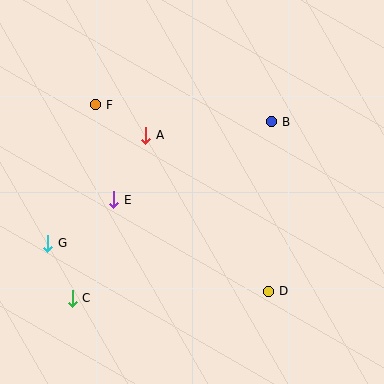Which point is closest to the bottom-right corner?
Point D is closest to the bottom-right corner.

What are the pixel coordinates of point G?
Point G is at (48, 243).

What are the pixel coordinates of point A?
Point A is at (146, 135).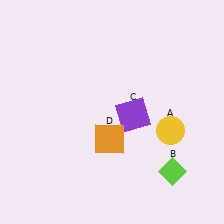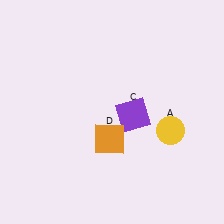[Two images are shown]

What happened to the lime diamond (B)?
The lime diamond (B) was removed in Image 2. It was in the bottom-right area of Image 1.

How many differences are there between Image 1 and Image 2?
There is 1 difference between the two images.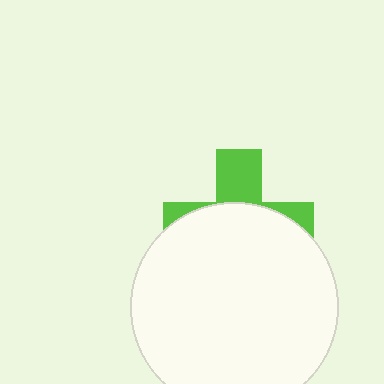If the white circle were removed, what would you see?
You would see the complete lime cross.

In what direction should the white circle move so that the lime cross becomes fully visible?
The white circle should move down. That is the shortest direction to clear the overlap and leave the lime cross fully visible.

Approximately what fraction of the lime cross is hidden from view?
Roughly 66% of the lime cross is hidden behind the white circle.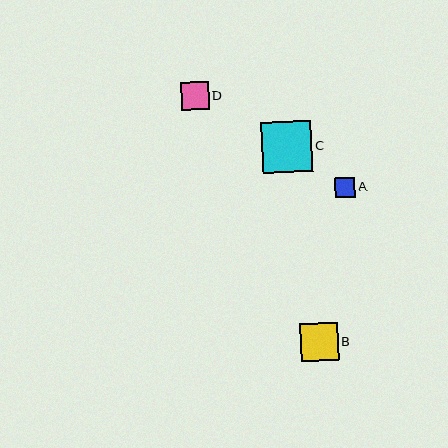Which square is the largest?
Square C is the largest with a size of approximately 51 pixels.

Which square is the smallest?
Square A is the smallest with a size of approximately 20 pixels.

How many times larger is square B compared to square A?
Square B is approximately 1.9 times the size of square A.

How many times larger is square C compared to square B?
Square C is approximately 1.3 times the size of square B.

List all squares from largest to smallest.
From largest to smallest: C, B, D, A.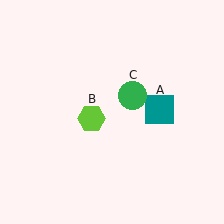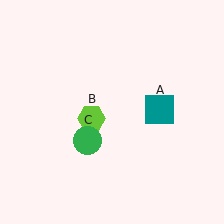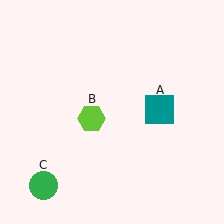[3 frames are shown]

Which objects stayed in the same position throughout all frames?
Teal square (object A) and lime hexagon (object B) remained stationary.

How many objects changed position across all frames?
1 object changed position: green circle (object C).